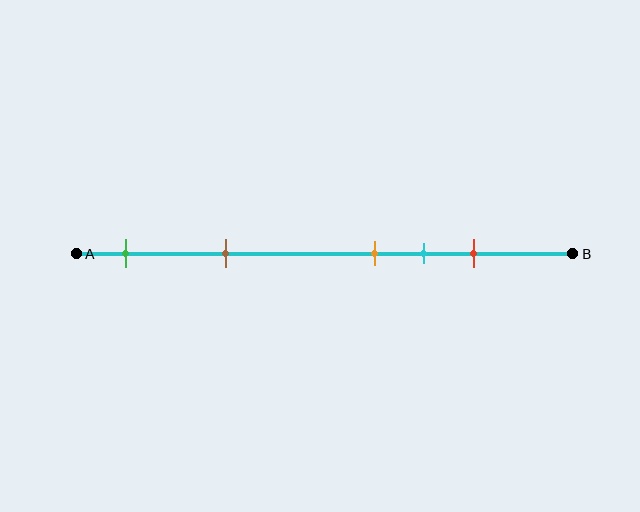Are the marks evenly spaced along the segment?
No, the marks are not evenly spaced.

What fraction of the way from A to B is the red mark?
The red mark is approximately 80% (0.8) of the way from A to B.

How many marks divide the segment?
There are 5 marks dividing the segment.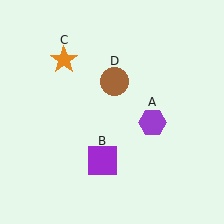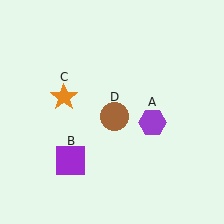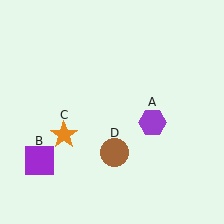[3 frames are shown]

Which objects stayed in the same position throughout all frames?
Purple hexagon (object A) remained stationary.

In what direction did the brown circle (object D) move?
The brown circle (object D) moved down.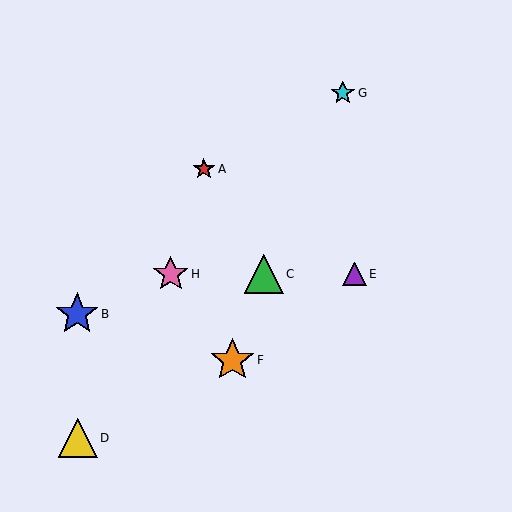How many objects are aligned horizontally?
3 objects (C, E, H) are aligned horizontally.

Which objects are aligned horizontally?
Objects C, E, H are aligned horizontally.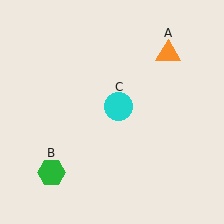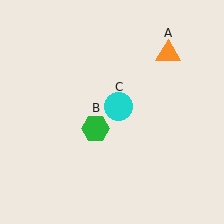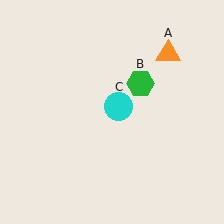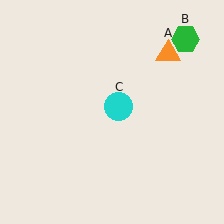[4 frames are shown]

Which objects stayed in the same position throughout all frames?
Orange triangle (object A) and cyan circle (object C) remained stationary.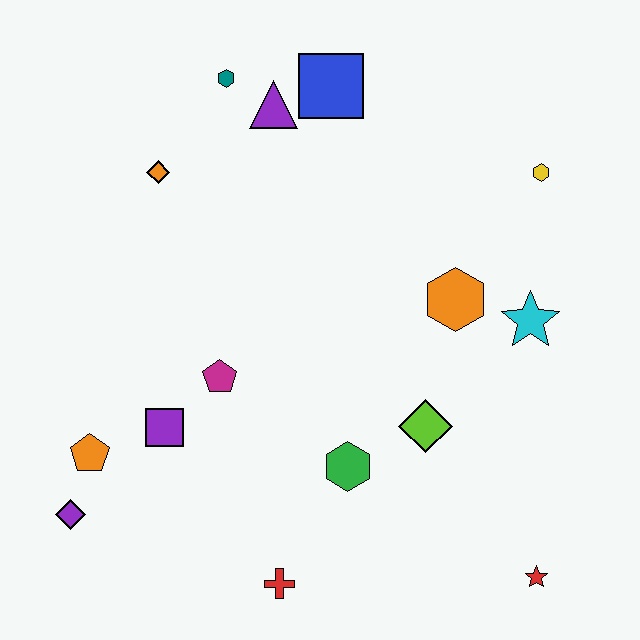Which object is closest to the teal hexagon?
The purple triangle is closest to the teal hexagon.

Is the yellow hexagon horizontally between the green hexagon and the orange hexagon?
No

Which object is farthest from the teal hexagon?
The red star is farthest from the teal hexagon.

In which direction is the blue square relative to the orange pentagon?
The blue square is above the orange pentagon.